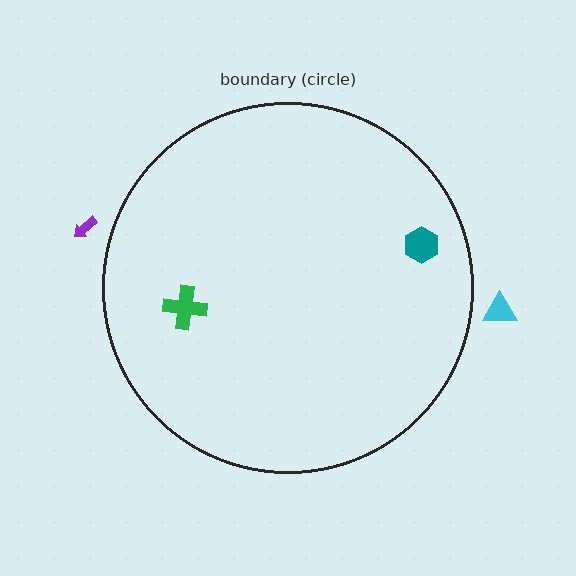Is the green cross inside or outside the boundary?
Inside.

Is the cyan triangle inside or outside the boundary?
Outside.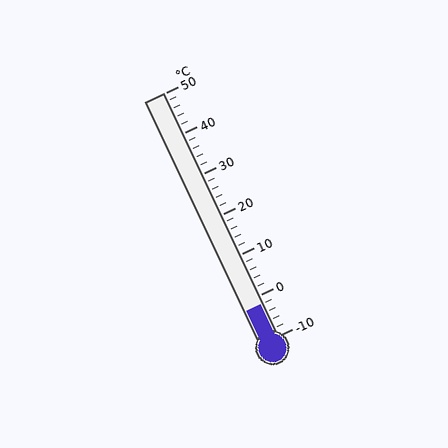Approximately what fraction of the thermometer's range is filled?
The thermometer is filled to approximately 15% of its range.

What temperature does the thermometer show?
The thermometer shows approximately -2°C.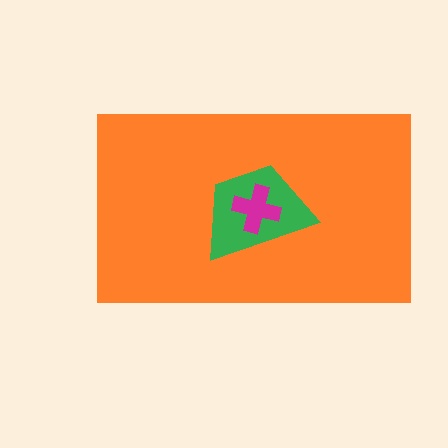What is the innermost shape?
The magenta cross.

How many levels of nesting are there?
3.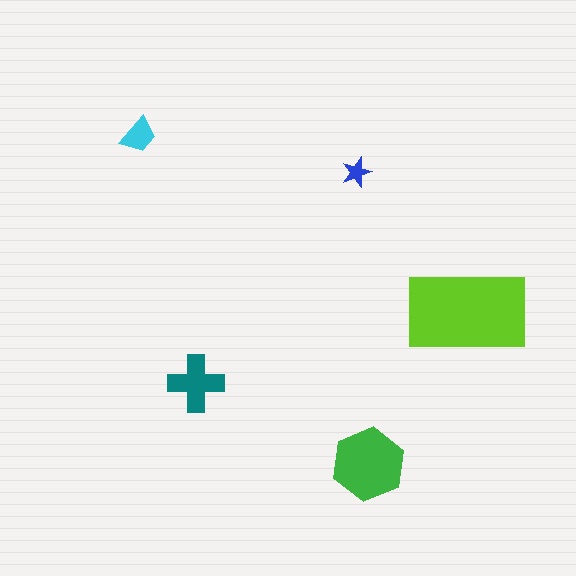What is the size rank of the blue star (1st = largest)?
5th.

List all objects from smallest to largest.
The blue star, the cyan trapezoid, the teal cross, the green hexagon, the lime rectangle.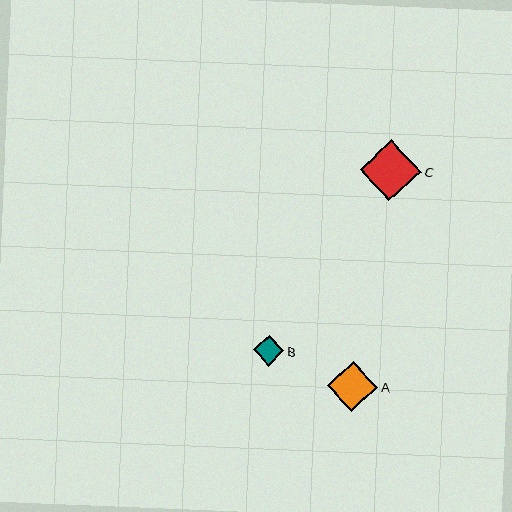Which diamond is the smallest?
Diamond B is the smallest with a size of approximately 30 pixels.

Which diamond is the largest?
Diamond C is the largest with a size of approximately 61 pixels.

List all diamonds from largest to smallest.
From largest to smallest: C, A, B.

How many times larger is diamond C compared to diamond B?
Diamond C is approximately 2.0 times the size of diamond B.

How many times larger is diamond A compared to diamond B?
Diamond A is approximately 1.7 times the size of diamond B.